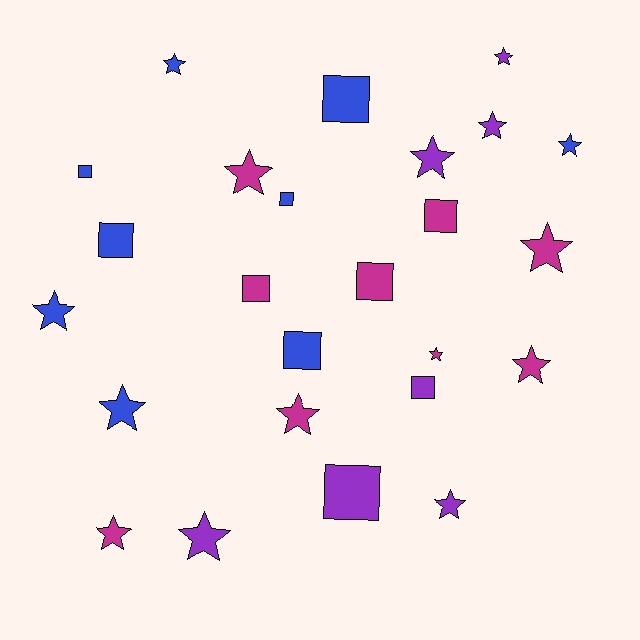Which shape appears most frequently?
Star, with 15 objects.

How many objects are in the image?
There are 25 objects.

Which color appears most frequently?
Magenta, with 9 objects.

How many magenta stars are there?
There are 6 magenta stars.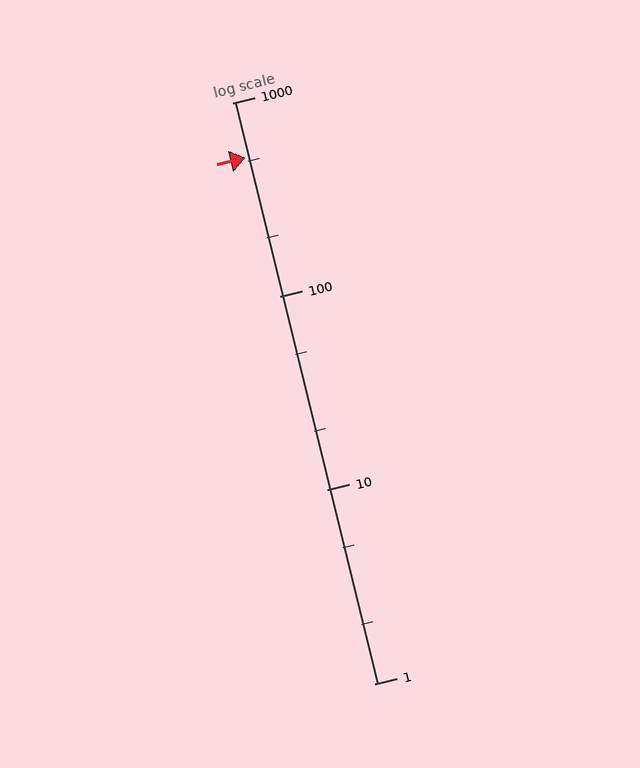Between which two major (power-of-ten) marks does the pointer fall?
The pointer is between 100 and 1000.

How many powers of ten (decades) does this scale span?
The scale spans 3 decades, from 1 to 1000.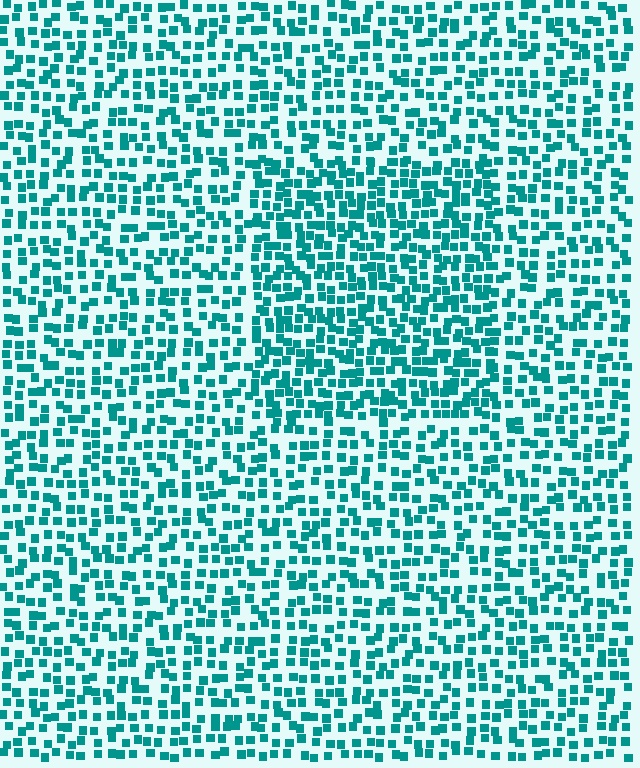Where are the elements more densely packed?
The elements are more densely packed inside the rectangle boundary.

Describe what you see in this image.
The image contains small teal elements arranged at two different densities. A rectangle-shaped region is visible where the elements are more densely packed than the surrounding area.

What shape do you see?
I see a rectangle.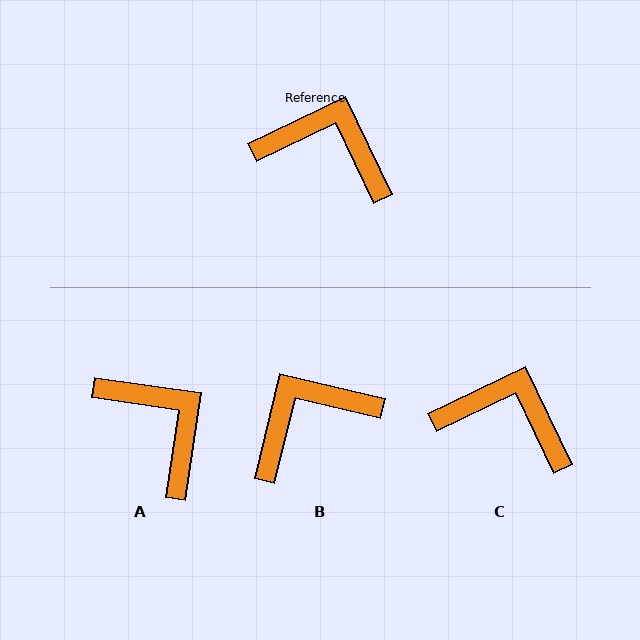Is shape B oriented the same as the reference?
No, it is off by about 51 degrees.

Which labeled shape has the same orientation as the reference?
C.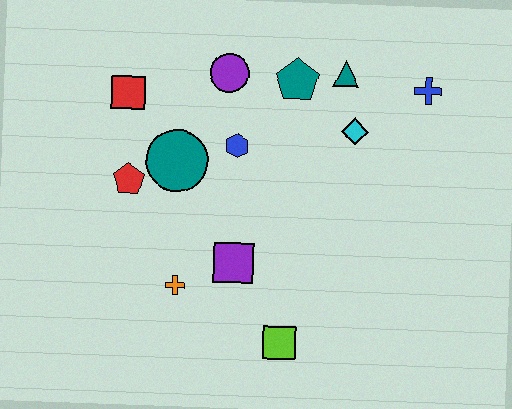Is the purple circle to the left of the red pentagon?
No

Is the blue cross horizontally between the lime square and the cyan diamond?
No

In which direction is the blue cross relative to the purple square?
The blue cross is to the right of the purple square.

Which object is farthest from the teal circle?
The blue cross is farthest from the teal circle.